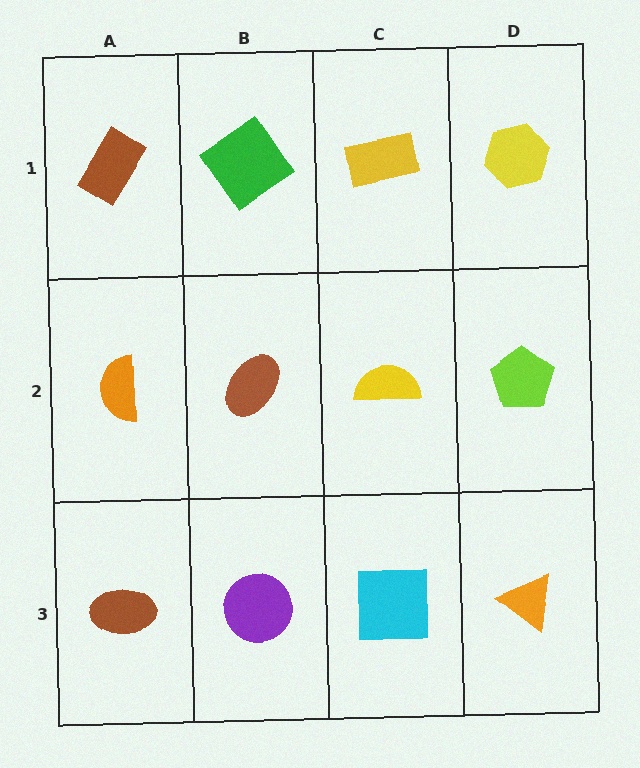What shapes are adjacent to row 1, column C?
A yellow semicircle (row 2, column C), a green diamond (row 1, column B), a yellow hexagon (row 1, column D).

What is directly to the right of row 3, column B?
A cyan square.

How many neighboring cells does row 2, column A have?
3.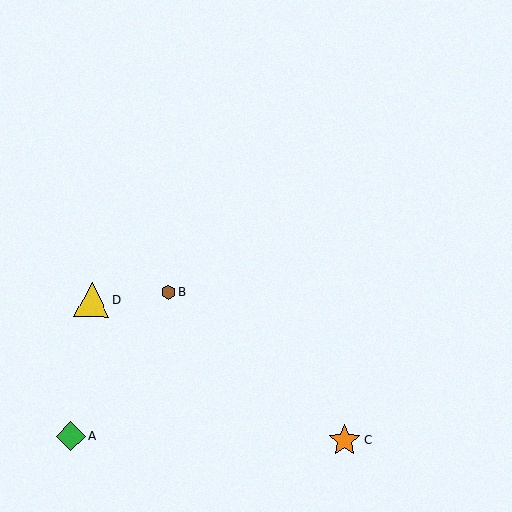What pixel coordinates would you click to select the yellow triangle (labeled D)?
Click at (92, 300) to select the yellow triangle D.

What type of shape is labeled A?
Shape A is a green diamond.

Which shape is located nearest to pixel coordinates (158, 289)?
The brown hexagon (labeled B) at (168, 292) is nearest to that location.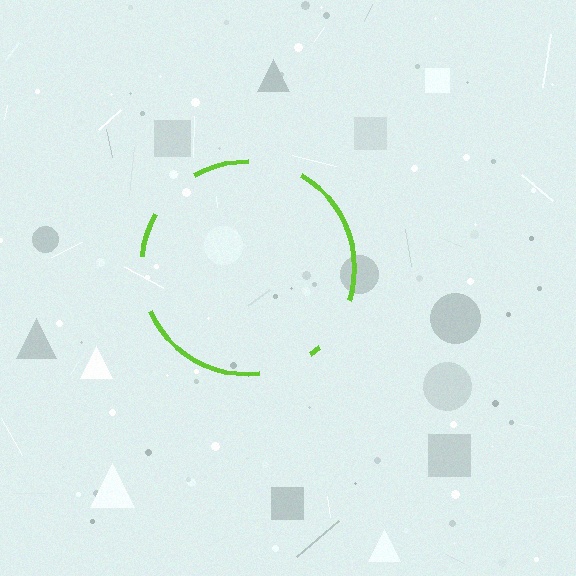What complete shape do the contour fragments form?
The contour fragments form a circle.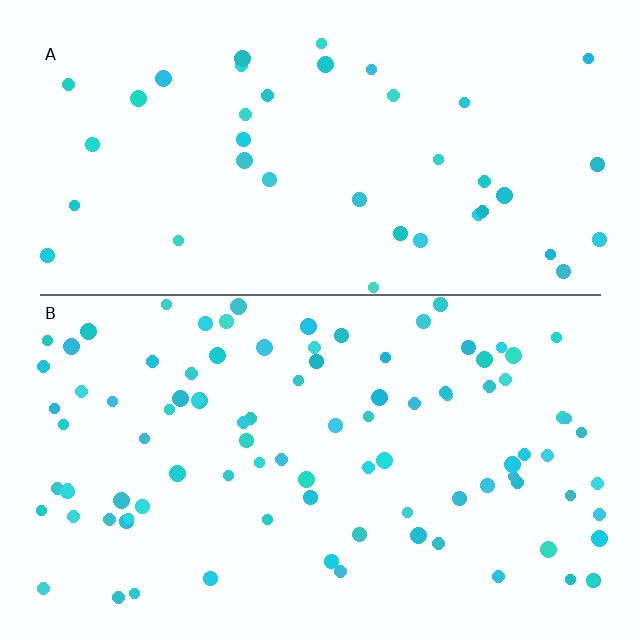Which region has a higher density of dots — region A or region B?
B (the bottom).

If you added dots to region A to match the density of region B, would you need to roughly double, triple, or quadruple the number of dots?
Approximately double.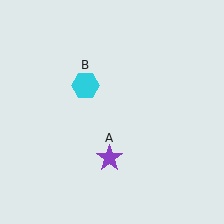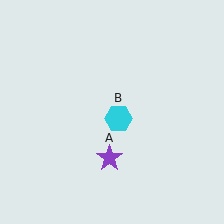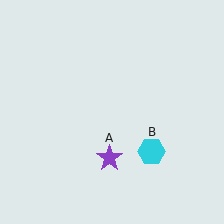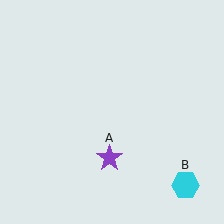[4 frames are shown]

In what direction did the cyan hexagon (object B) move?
The cyan hexagon (object B) moved down and to the right.